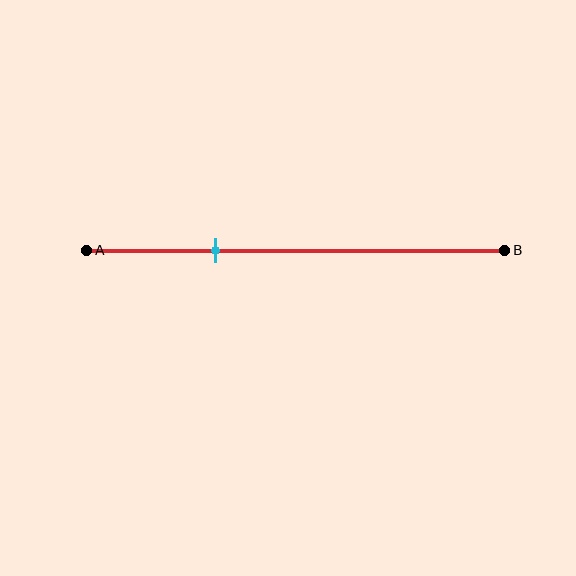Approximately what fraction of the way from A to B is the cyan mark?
The cyan mark is approximately 30% of the way from A to B.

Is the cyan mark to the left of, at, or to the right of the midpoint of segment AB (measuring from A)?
The cyan mark is to the left of the midpoint of segment AB.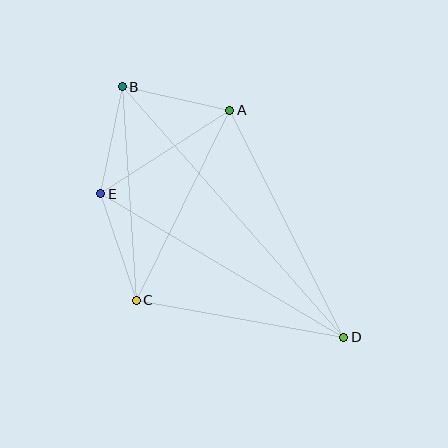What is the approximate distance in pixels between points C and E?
The distance between C and E is approximately 113 pixels.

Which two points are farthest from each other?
Points B and D are farthest from each other.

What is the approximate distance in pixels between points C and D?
The distance between C and D is approximately 211 pixels.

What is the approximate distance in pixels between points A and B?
The distance between A and B is approximately 110 pixels.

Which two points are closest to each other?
Points B and E are closest to each other.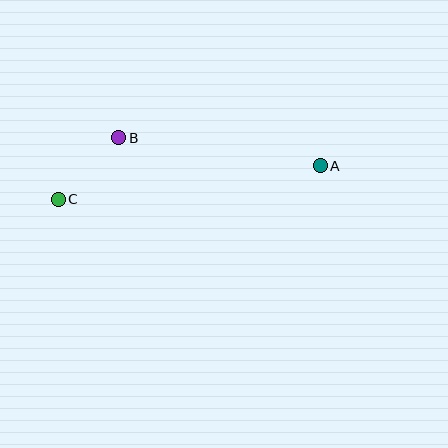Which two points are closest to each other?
Points B and C are closest to each other.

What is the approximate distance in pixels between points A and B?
The distance between A and B is approximately 203 pixels.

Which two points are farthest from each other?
Points A and C are farthest from each other.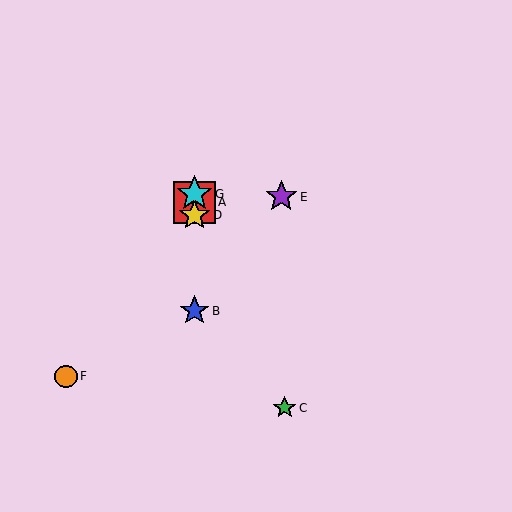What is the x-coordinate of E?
Object E is at x≈281.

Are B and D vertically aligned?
Yes, both are at x≈194.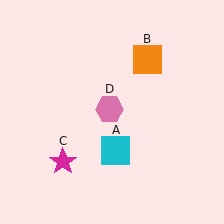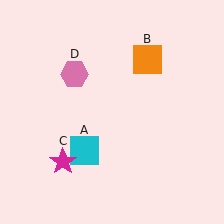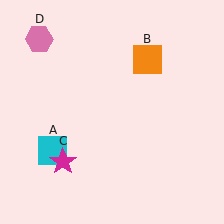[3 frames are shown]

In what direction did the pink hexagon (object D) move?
The pink hexagon (object D) moved up and to the left.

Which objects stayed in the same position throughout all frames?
Orange square (object B) and magenta star (object C) remained stationary.